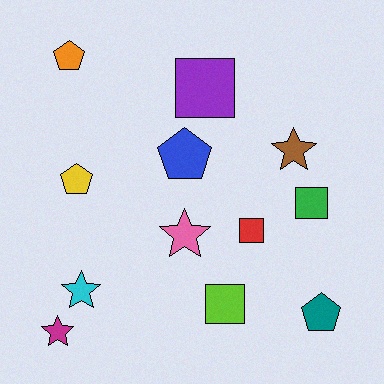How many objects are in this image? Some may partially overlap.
There are 12 objects.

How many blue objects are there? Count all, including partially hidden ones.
There is 1 blue object.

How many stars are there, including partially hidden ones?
There are 4 stars.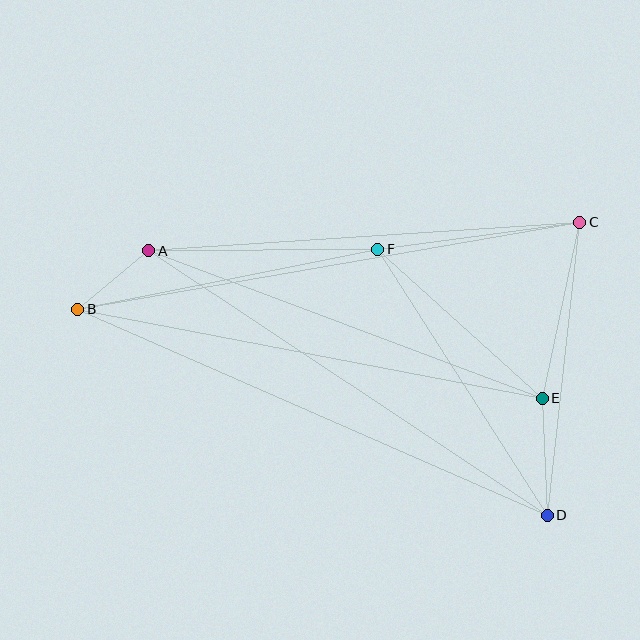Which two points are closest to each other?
Points A and B are closest to each other.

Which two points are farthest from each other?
Points B and D are farthest from each other.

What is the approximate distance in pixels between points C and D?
The distance between C and D is approximately 295 pixels.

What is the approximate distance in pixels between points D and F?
The distance between D and F is approximately 316 pixels.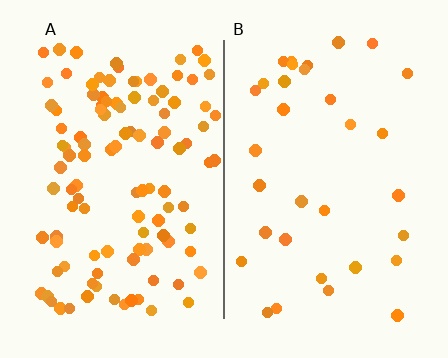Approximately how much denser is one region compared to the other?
Approximately 3.4× — region A over region B.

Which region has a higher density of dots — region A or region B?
A (the left).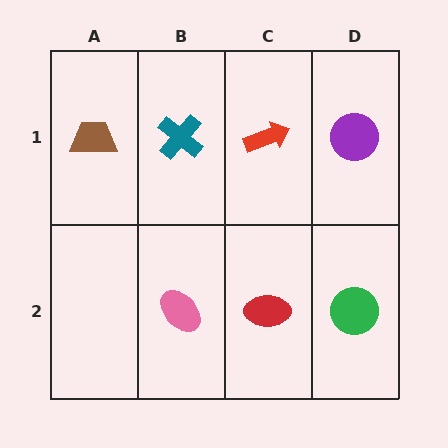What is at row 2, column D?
A green circle.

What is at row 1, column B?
A teal cross.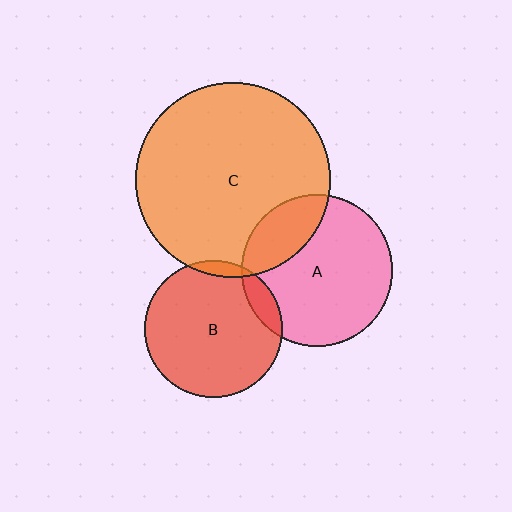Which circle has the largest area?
Circle C (orange).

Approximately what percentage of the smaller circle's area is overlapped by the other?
Approximately 10%.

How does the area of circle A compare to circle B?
Approximately 1.2 times.